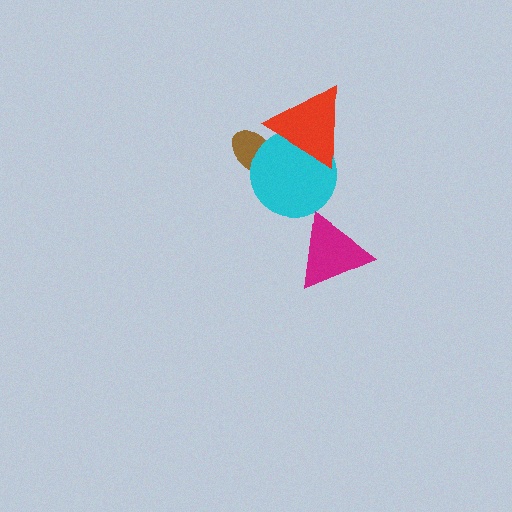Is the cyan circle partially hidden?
Yes, it is partially covered by another shape.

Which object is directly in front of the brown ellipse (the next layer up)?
The cyan circle is directly in front of the brown ellipse.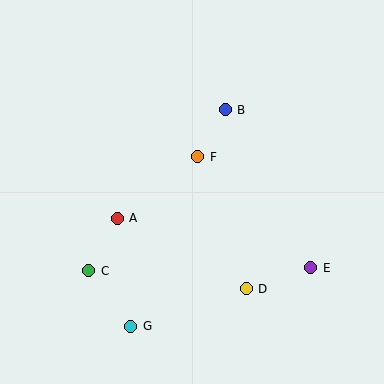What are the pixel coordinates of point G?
Point G is at (131, 326).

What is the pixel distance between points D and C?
The distance between D and C is 158 pixels.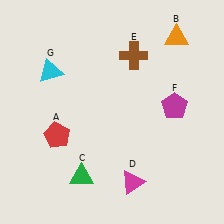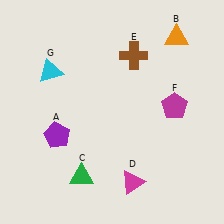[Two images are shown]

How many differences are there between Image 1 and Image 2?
There is 1 difference between the two images.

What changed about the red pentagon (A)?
In Image 1, A is red. In Image 2, it changed to purple.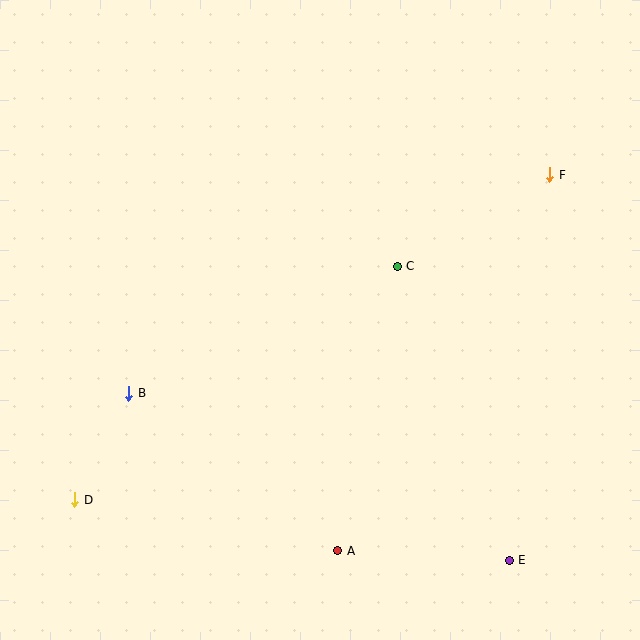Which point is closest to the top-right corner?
Point F is closest to the top-right corner.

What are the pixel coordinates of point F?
Point F is at (550, 175).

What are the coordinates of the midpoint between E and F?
The midpoint between E and F is at (529, 367).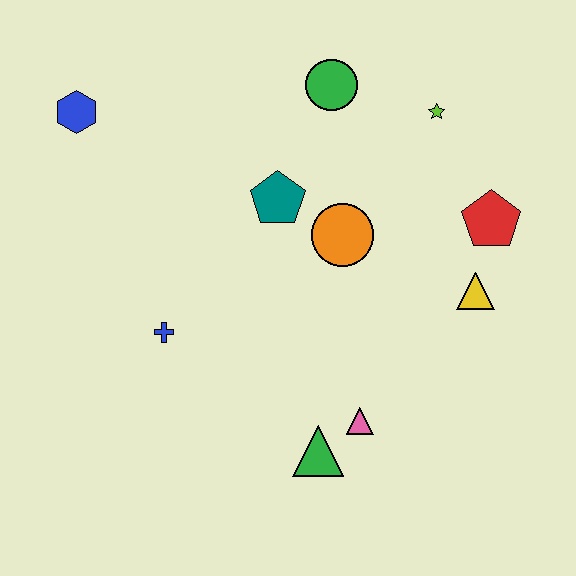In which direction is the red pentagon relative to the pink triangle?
The red pentagon is above the pink triangle.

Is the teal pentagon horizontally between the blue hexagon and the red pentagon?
Yes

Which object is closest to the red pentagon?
The yellow triangle is closest to the red pentagon.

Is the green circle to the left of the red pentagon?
Yes